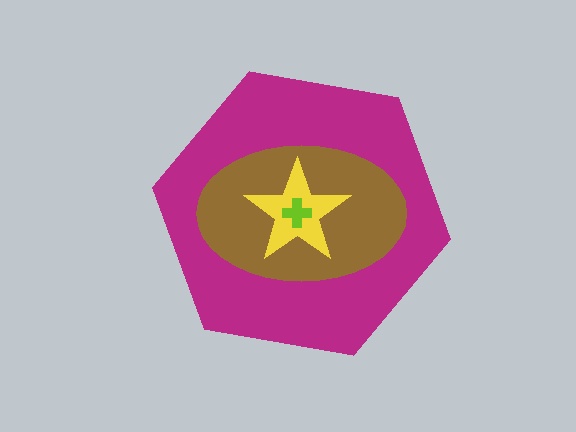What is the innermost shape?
The lime cross.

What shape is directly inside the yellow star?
The lime cross.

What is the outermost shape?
The magenta hexagon.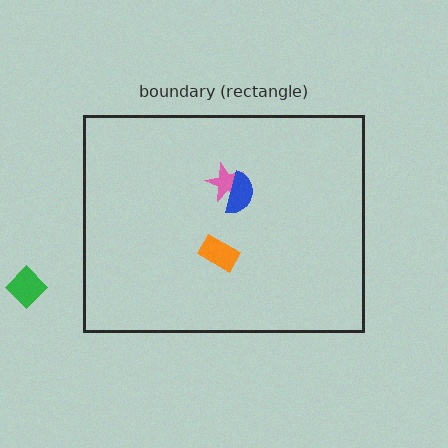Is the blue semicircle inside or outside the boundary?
Inside.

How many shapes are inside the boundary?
3 inside, 1 outside.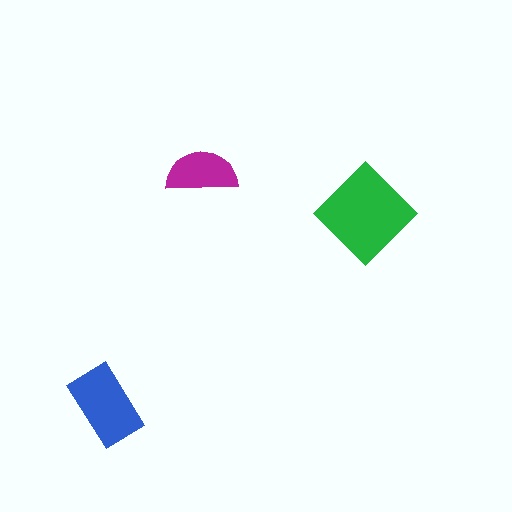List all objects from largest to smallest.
The green diamond, the blue rectangle, the magenta semicircle.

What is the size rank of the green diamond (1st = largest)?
1st.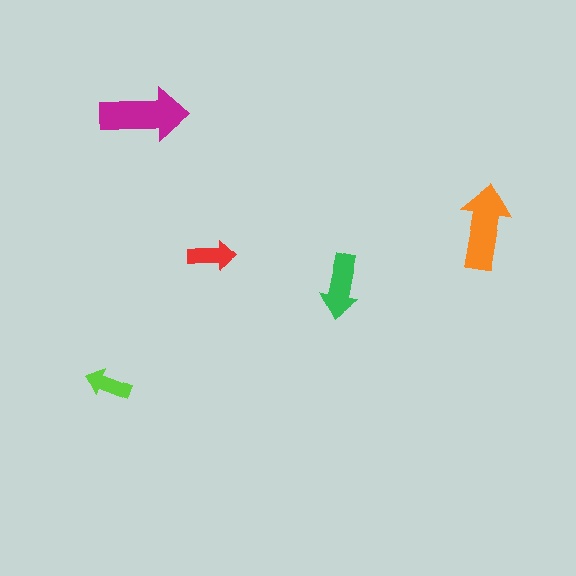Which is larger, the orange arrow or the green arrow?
The orange one.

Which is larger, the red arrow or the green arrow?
The green one.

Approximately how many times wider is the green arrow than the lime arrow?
About 1.5 times wider.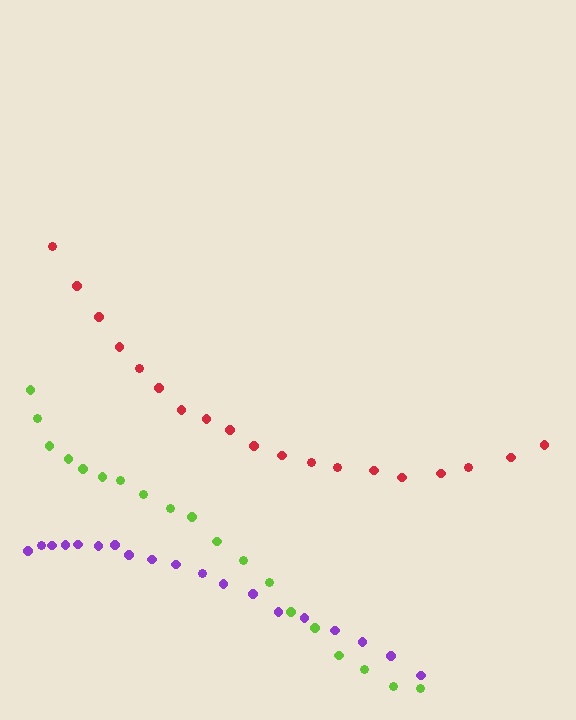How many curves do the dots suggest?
There are 3 distinct paths.